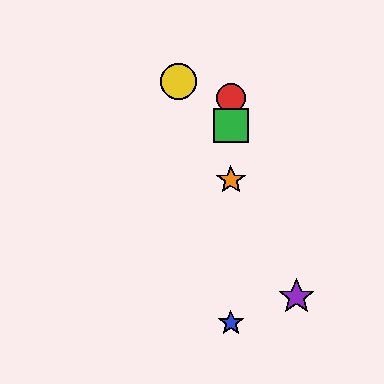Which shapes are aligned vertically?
The red circle, the blue star, the green square, the orange star are aligned vertically.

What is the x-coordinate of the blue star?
The blue star is at x≈231.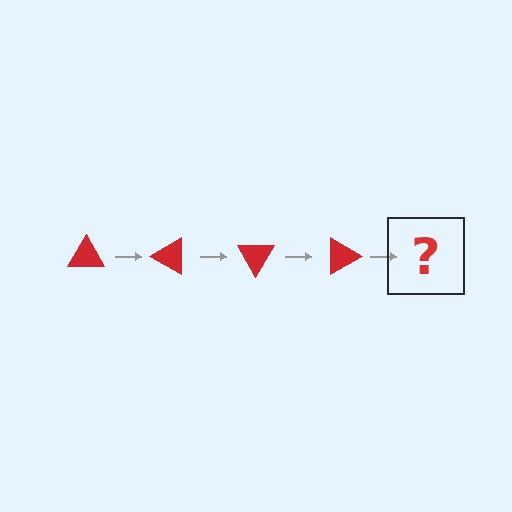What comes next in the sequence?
The next element should be a red triangle rotated 120 degrees.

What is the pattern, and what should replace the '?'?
The pattern is that the triangle rotates 30 degrees each step. The '?' should be a red triangle rotated 120 degrees.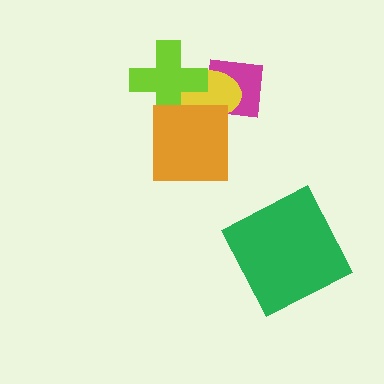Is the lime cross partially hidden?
Yes, it is partially covered by another shape.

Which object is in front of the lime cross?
The orange square is in front of the lime cross.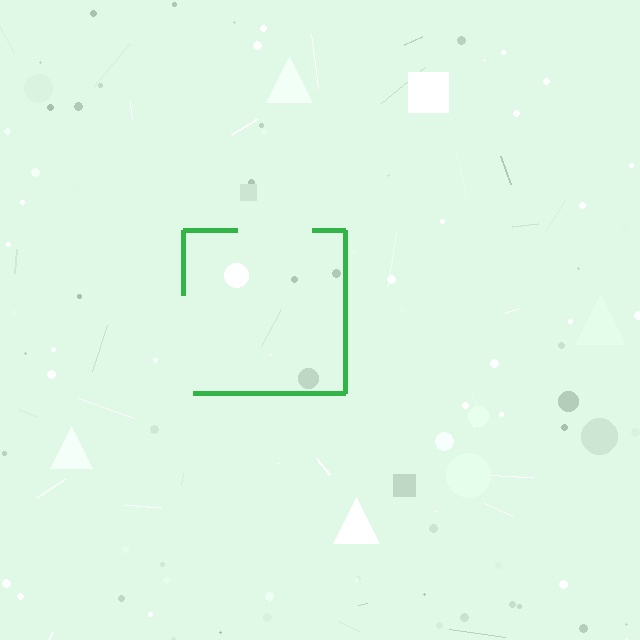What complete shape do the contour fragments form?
The contour fragments form a square.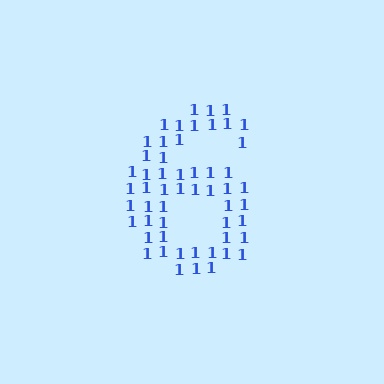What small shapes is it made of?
It is made of small digit 1's.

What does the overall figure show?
The overall figure shows the digit 6.